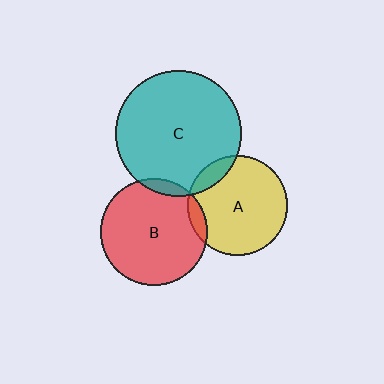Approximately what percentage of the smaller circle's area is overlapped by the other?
Approximately 5%.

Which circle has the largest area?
Circle C (teal).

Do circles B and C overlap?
Yes.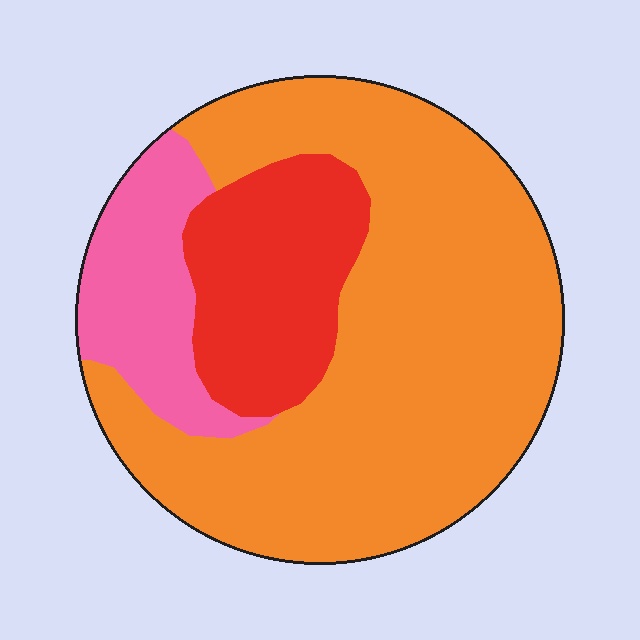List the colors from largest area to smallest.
From largest to smallest: orange, red, pink.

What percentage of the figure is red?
Red takes up less than a quarter of the figure.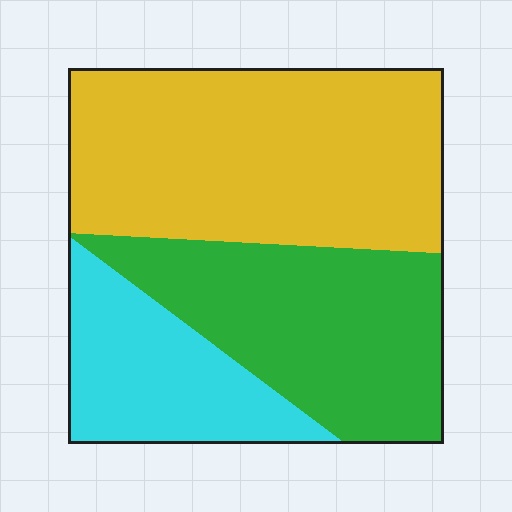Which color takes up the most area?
Yellow, at roughly 45%.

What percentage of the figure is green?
Green takes up about one third (1/3) of the figure.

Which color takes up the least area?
Cyan, at roughly 20%.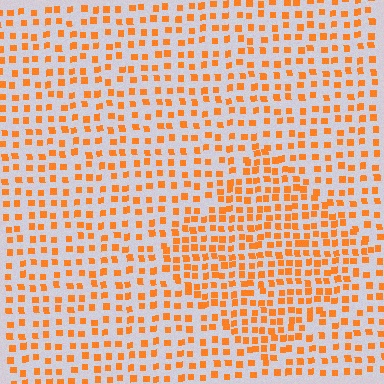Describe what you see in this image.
The image contains small orange elements arranged at two different densities. A diamond-shaped region is visible where the elements are more densely packed than the surrounding area.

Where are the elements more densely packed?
The elements are more densely packed inside the diamond boundary.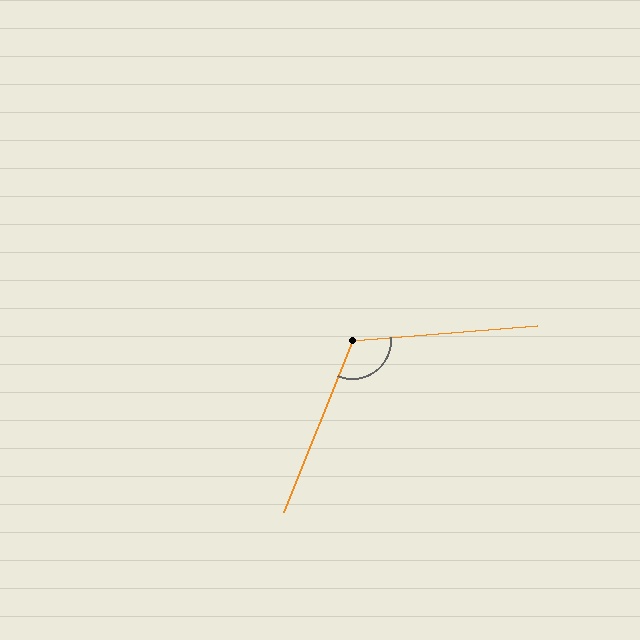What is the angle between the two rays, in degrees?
Approximately 116 degrees.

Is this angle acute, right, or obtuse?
It is obtuse.